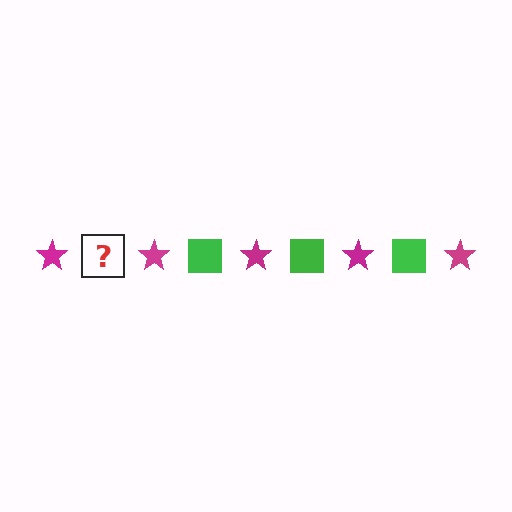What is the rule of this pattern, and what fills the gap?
The rule is that the pattern alternates between magenta star and green square. The gap should be filled with a green square.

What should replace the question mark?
The question mark should be replaced with a green square.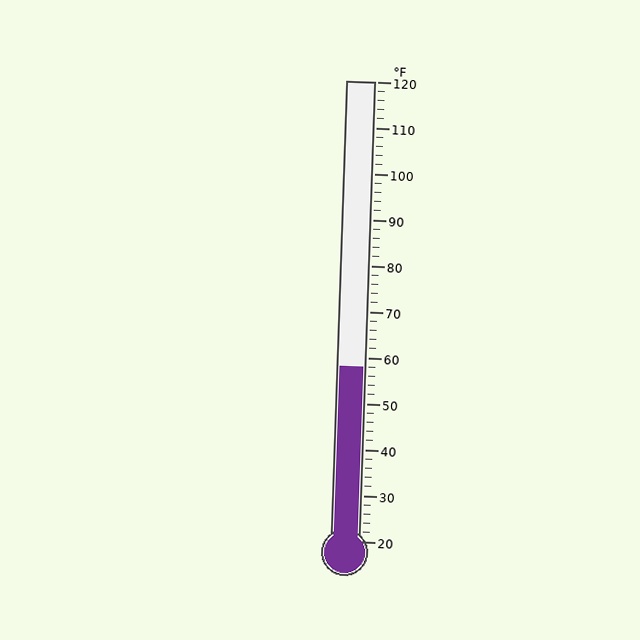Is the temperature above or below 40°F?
The temperature is above 40°F.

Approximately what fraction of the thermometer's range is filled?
The thermometer is filled to approximately 40% of its range.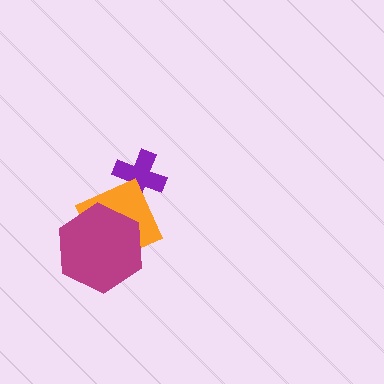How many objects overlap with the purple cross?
1 object overlaps with the purple cross.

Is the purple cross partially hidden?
Yes, it is partially covered by another shape.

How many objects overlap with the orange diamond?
2 objects overlap with the orange diamond.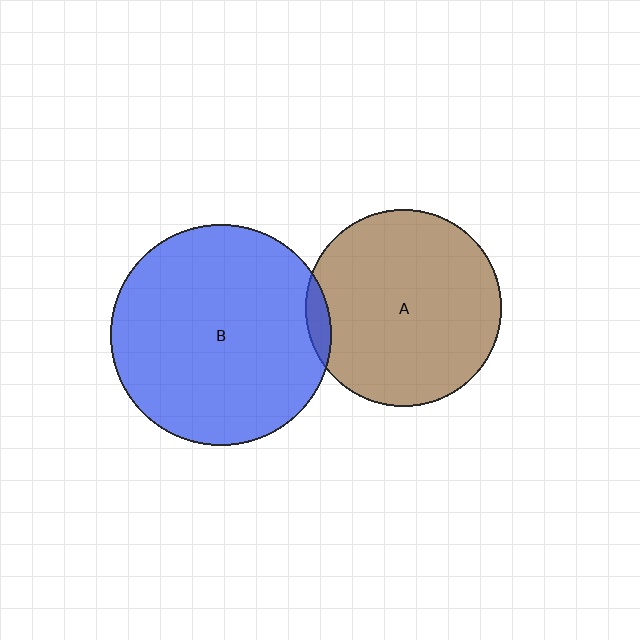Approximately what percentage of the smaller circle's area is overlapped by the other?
Approximately 5%.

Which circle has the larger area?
Circle B (blue).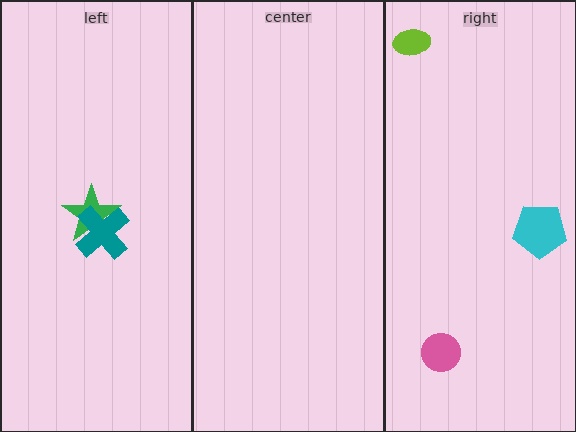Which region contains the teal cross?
The left region.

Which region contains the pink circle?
The right region.